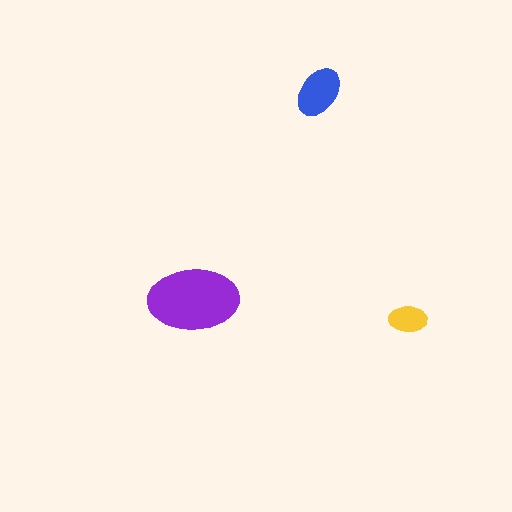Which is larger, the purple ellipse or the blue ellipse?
The purple one.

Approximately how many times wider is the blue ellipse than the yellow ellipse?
About 1.5 times wider.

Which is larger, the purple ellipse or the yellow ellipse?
The purple one.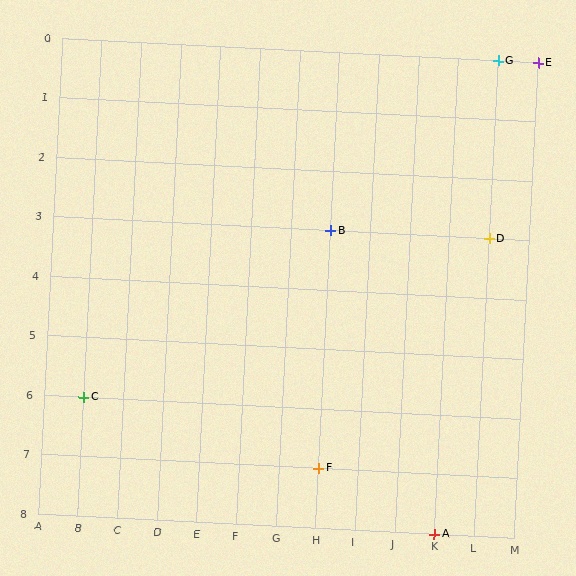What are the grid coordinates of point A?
Point A is at grid coordinates (K, 8).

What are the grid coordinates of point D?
Point D is at grid coordinates (L, 3).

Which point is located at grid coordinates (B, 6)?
Point C is at (B, 6).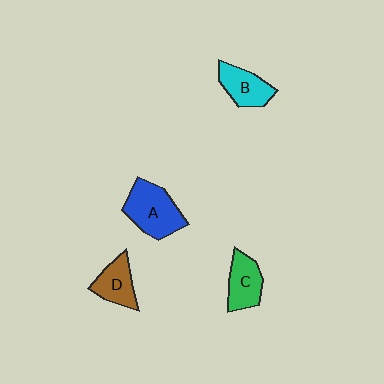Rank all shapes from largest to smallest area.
From largest to smallest: A (blue), C (green), B (cyan), D (brown).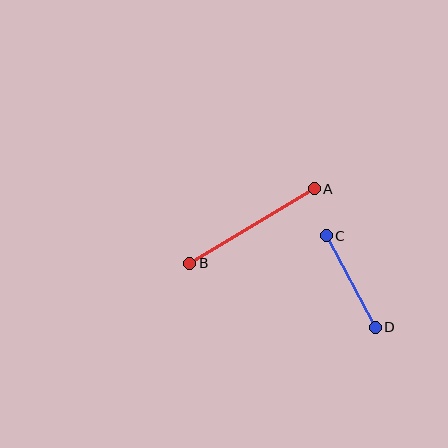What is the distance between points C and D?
The distance is approximately 104 pixels.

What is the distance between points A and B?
The distance is approximately 145 pixels.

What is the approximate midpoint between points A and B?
The midpoint is at approximately (252, 226) pixels.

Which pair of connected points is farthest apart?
Points A and B are farthest apart.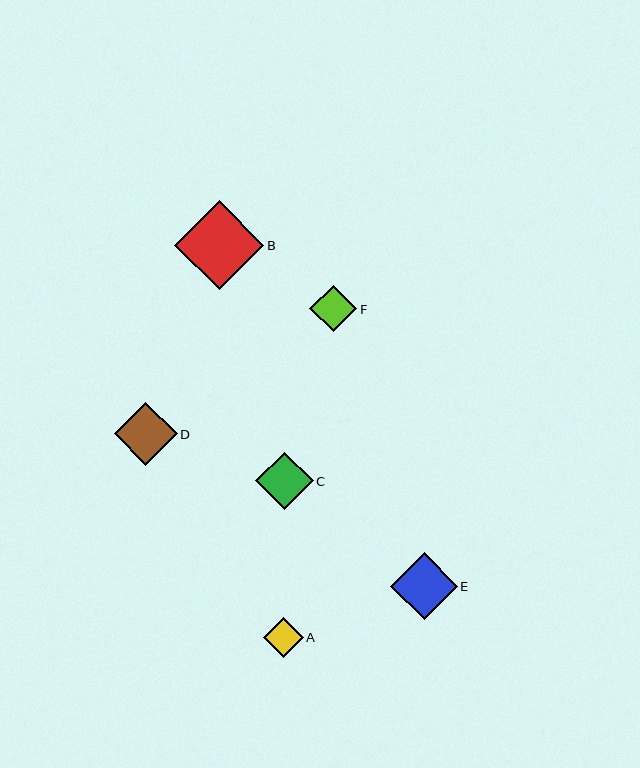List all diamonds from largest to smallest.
From largest to smallest: B, E, D, C, F, A.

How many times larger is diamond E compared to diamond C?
Diamond E is approximately 1.2 times the size of diamond C.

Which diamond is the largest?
Diamond B is the largest with a size of approximately 89 pixels.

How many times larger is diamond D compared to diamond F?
Diamond D is approximately 1.3 times the size of diamond F.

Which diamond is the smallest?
Diamond A is the smallest with a size of approximately 40 pixels.